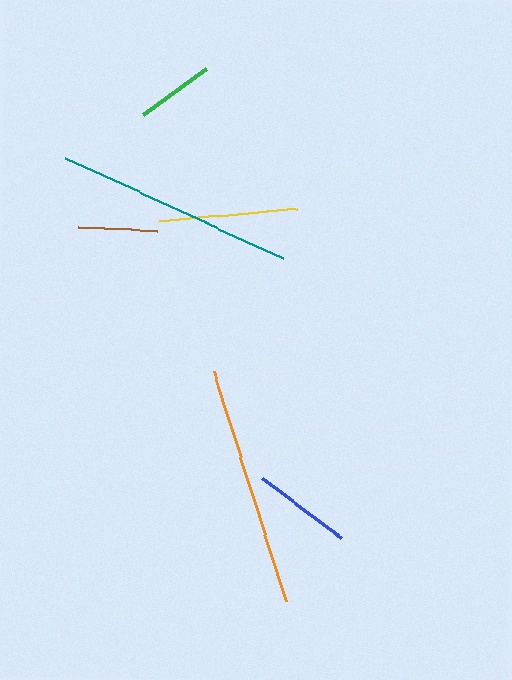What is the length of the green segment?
The green segment is approximately 78 pixels long.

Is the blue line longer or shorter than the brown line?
The blue line is longer than the brown line.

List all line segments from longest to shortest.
From longest to shortest: orange, teal, yellow, blue, brown, green.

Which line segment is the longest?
The orange line is the longest at approximately 241 pixels.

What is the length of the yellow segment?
The yellow segment is approximately 138 pixels long.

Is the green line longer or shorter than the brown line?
The brown line is longer than the green line.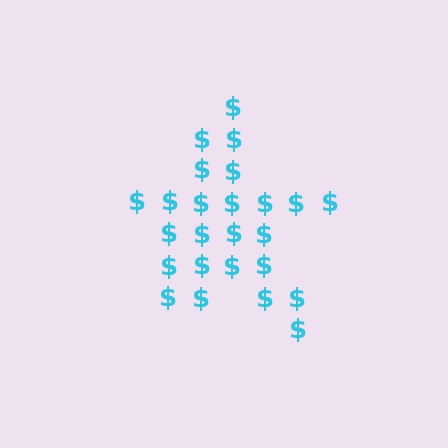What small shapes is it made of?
It is made of small dollar signs.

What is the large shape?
The large shape is a star.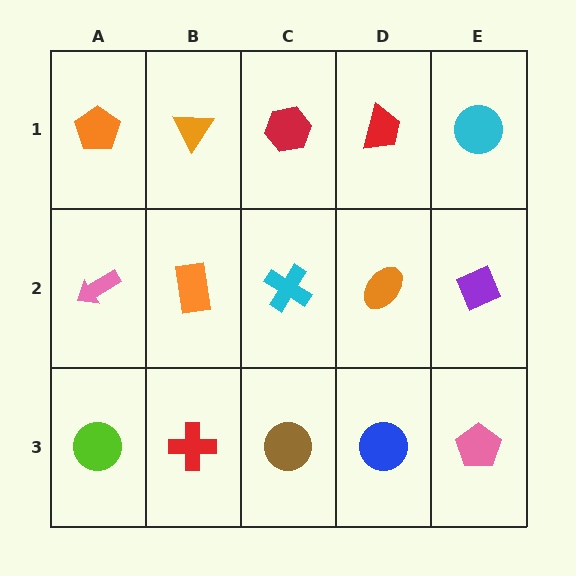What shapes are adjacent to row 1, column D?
An orange ellipse (row 2, column D), a red hexagon (row 1, column C), a cyan circle (row 1, column E).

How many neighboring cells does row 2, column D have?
4.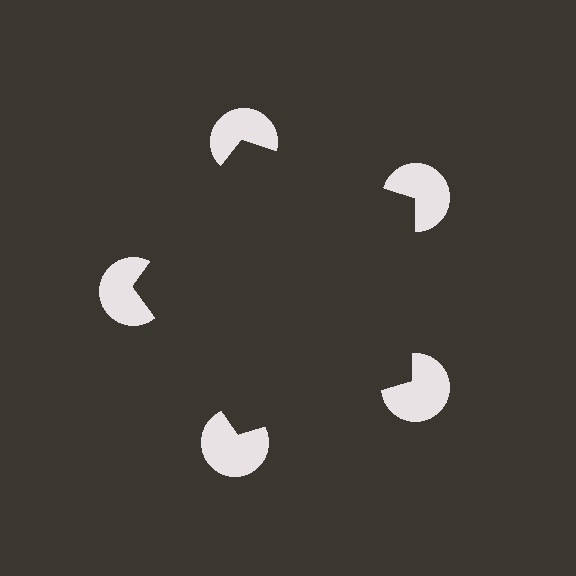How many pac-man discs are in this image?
There are 5 — one at each vertex of the illusory pentagon.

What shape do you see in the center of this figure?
An illusory pentagon — its edges are inferred from the aligned wedge cuts in the pac-man discs, not physically drawn.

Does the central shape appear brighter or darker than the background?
It typically appears slightly darker than the background, even though no actual brightness change is drawn.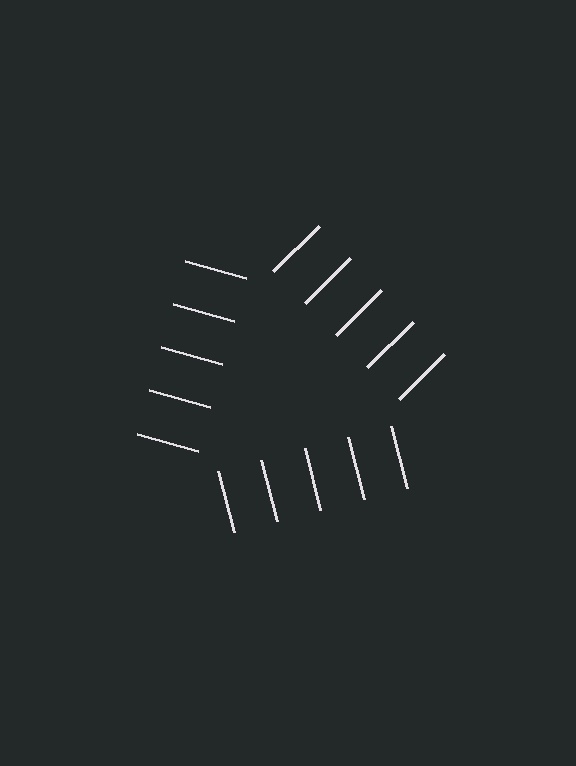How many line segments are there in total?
15 — 5 along each of the 3 edges.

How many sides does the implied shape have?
3 sides — the line-ends trace a triangle.